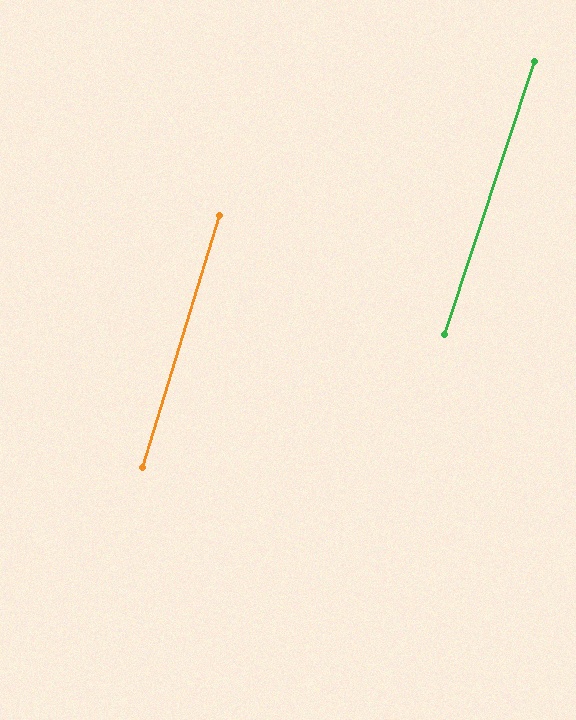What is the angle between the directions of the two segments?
Approximately 1 degree.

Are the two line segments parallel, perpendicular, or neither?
Parallel — their directions differ by only 1.1°.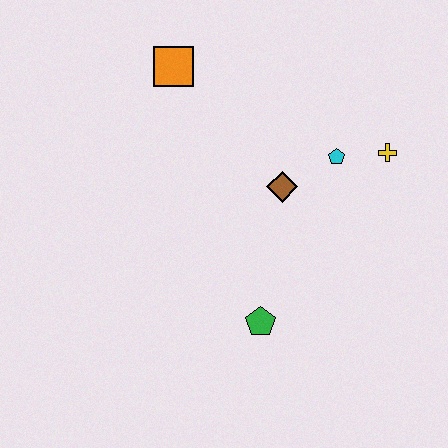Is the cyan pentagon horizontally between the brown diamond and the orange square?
No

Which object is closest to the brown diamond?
The cyan pentagon is closest to the brown diamond.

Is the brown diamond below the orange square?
Yes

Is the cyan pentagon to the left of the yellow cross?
Yes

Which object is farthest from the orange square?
The green pentagon is farthest from the orange square.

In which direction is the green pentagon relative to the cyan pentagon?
The green pentagon is below the cyan pentagon.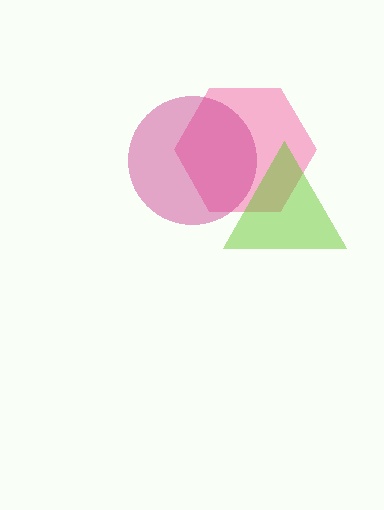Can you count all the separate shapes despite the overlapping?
Yes, there are 3 separate shapes.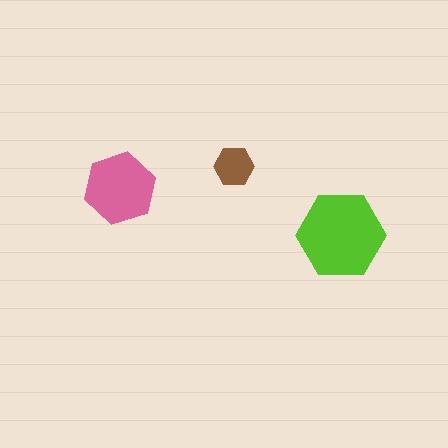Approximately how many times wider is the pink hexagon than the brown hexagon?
About 2 times wider.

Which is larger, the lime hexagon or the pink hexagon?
The lime one.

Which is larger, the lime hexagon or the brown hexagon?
The lime one.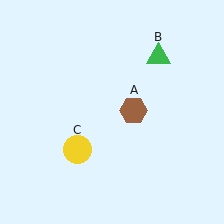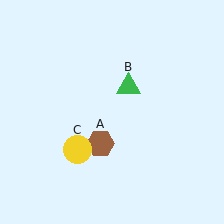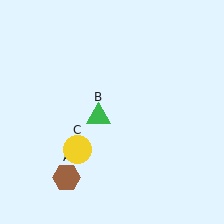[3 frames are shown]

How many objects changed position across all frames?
2 objects changed position: brown hexagon (object A), green triangle (object B).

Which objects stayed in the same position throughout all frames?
Yellow circle (object C) remained stationary.